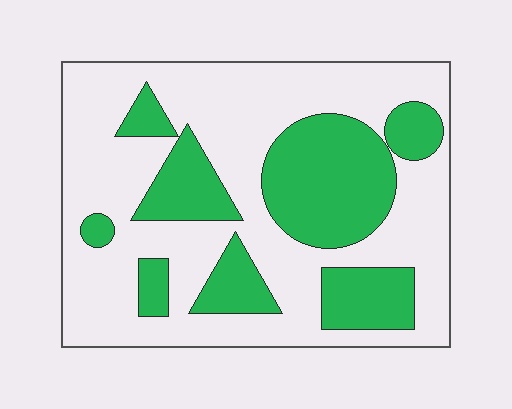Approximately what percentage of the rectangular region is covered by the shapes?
Approximately 35%.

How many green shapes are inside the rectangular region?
8.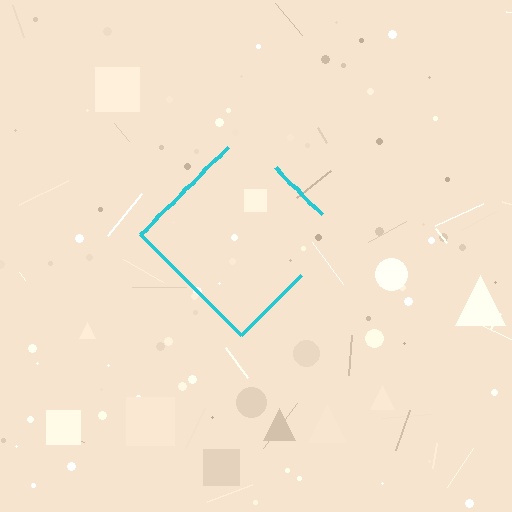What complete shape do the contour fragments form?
The contour fragments form a diamond.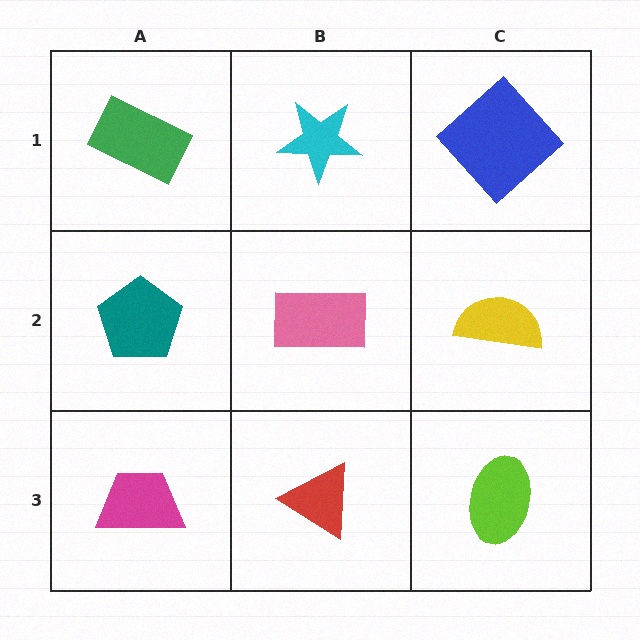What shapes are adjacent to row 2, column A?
A green rectangle (row 1, column A), a magenta trapezoid (row 3, column A), a pink rectangle (row 2, column B).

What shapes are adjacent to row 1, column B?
A pink rectangle (row 2, column B), a green rectangle (row 1, column A), a blue diamond (row 1, column C).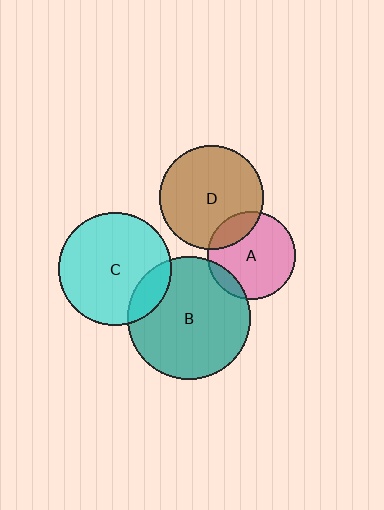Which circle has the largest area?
Circle B (teal).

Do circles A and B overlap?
Yes.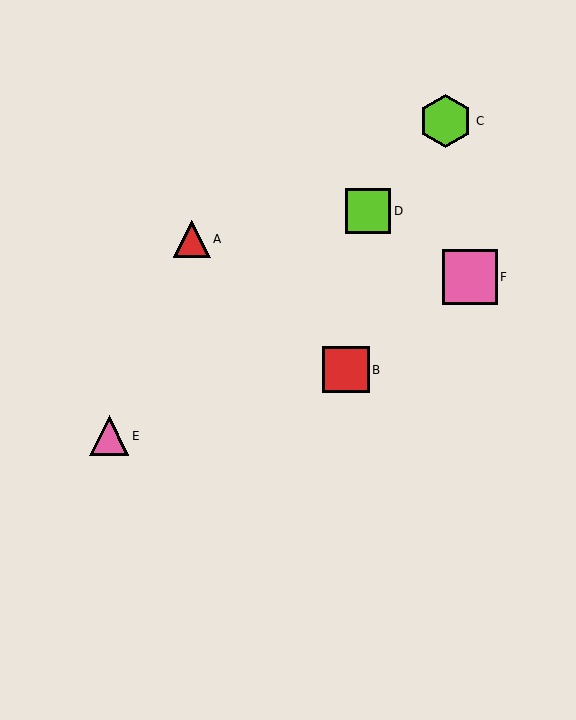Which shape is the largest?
The pink square (labeled F) is the largest.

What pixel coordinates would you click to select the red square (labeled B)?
Click at (346, 370) to select the red square B.